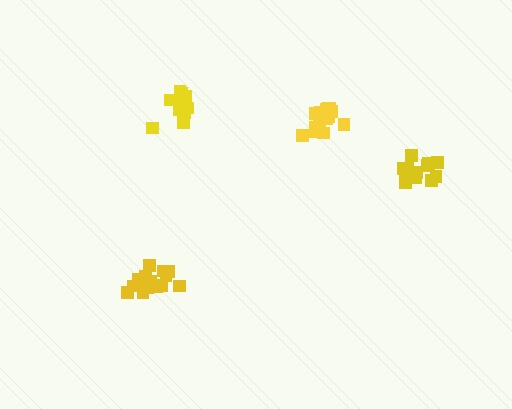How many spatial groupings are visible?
There are 4 spatial groupings.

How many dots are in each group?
Group 1: 16 dots, Group 2: 17 dots, Group 3: 14 dots, Group 4: 12 dots (59 total).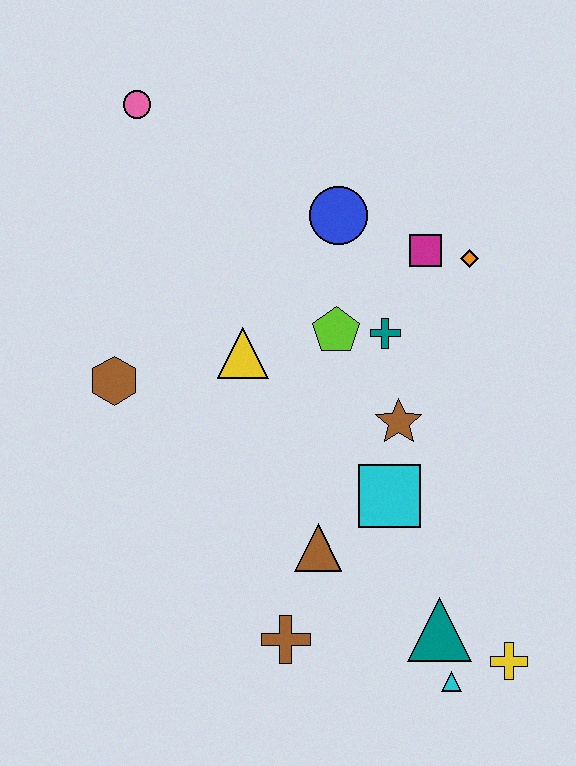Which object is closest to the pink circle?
The blue circle is closest to the pink circle.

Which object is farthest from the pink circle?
The yellow cross is farthest from the pink circle.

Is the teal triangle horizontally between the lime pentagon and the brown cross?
No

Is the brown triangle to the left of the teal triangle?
Yes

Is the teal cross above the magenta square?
No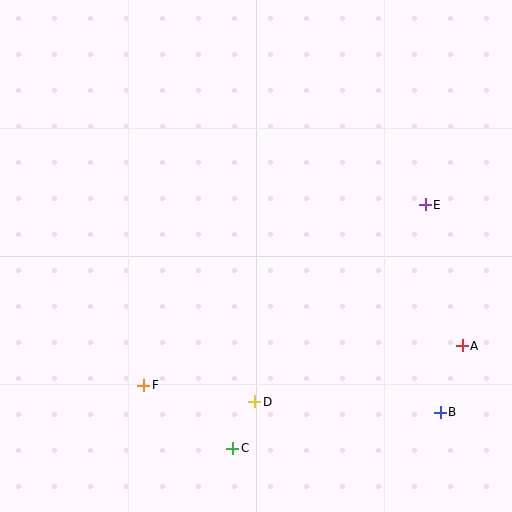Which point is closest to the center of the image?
Point D at (255, 402) is closest to the center.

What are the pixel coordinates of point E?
Point E is at (425, 205).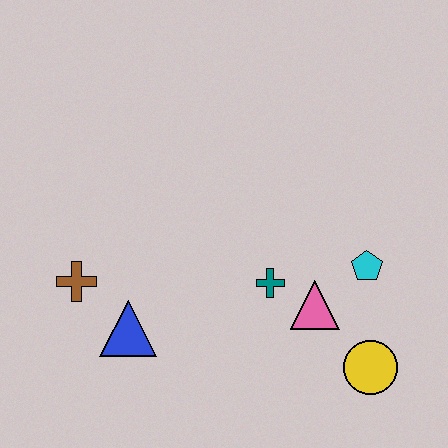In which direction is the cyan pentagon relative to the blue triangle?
The cyan pentagon is to the right of the blue triangle.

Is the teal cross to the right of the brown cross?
Yes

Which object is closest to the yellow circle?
The pink triangle is closest to the yellow circle.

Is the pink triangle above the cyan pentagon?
No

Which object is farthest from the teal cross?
The brown cross is farthest from the teal cross.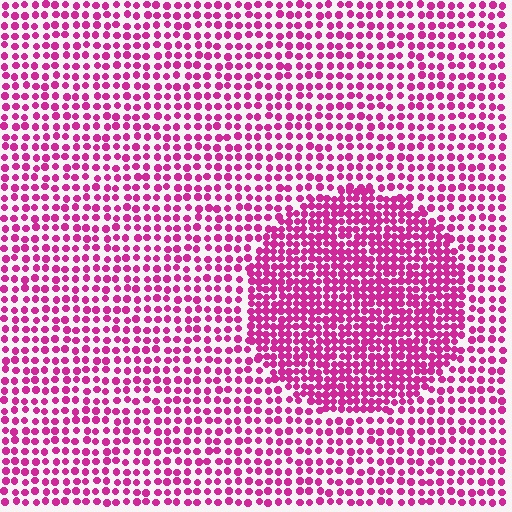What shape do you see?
I see a circle.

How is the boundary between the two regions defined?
The boundary is defined by a change in element density (approximately 1.8x ratio). All elements are the same color, size, and shape.